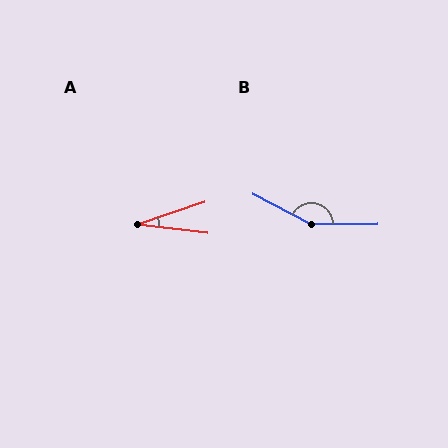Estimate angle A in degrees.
Approximately 25 degrees.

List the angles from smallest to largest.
A (25°), B (152°).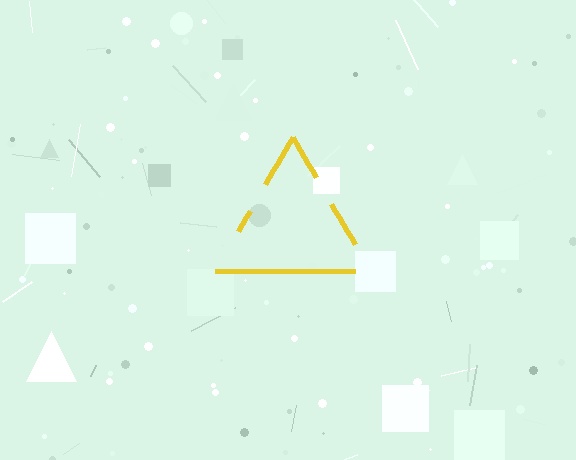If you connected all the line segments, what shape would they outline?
They would outline a triangle.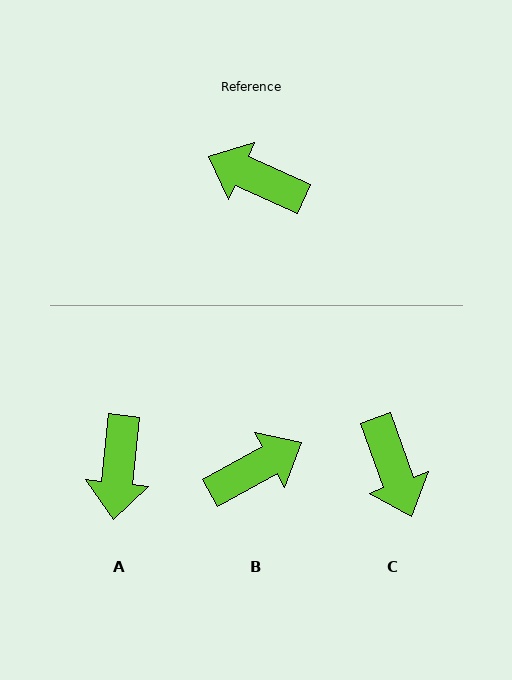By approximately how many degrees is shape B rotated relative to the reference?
Approximately 127 degrees clockwise.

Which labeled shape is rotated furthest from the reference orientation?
C, about 134 degrees away.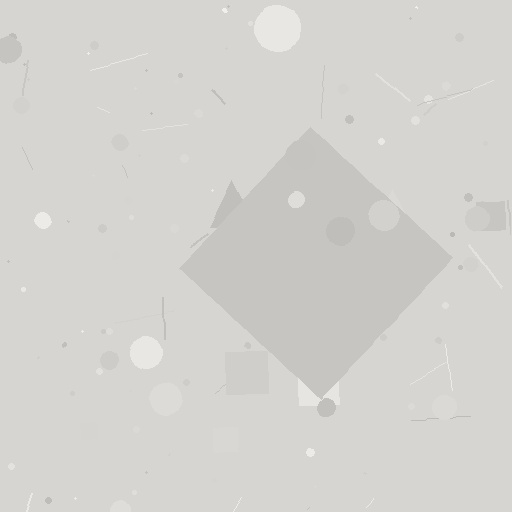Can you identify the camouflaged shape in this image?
The camouflaged shape is a diamond.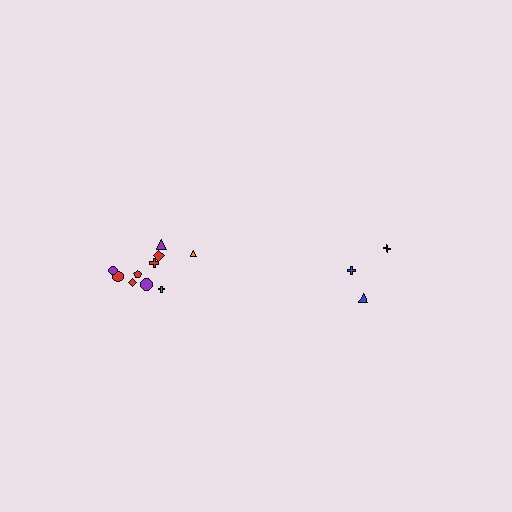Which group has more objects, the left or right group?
The left group.